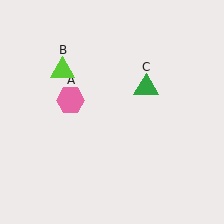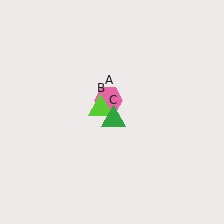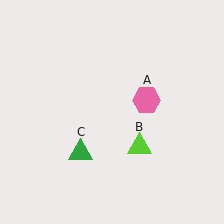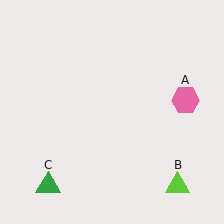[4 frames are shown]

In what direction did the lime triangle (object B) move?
The lime triangle (object B) moved down and to the right.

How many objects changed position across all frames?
3 objects changed position: pink hexagon (object A), lime triangle (object B), green triangle (object C).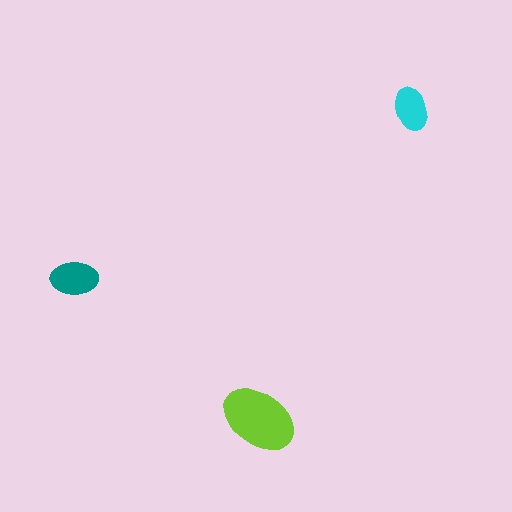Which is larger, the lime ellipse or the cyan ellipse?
The lime one.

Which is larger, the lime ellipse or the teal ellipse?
The lime one.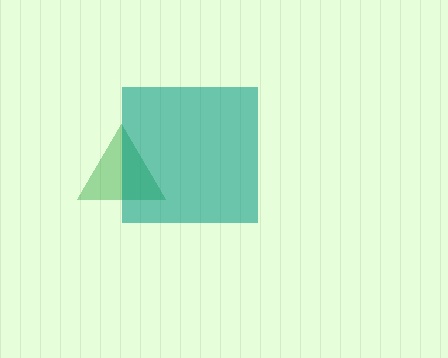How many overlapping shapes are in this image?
There are 2 overlapping shapes in the image.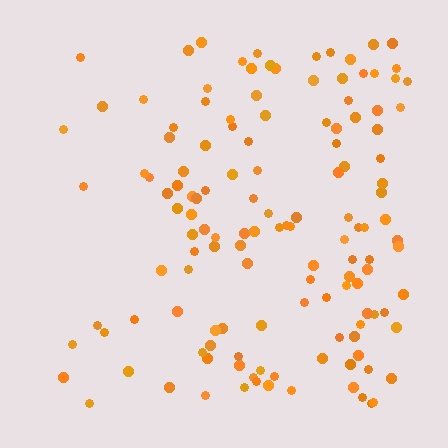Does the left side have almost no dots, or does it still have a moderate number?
Still a moderate number, just noticeably fewer than the right.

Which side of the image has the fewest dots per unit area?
The left.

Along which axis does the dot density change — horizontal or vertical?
Horizontal.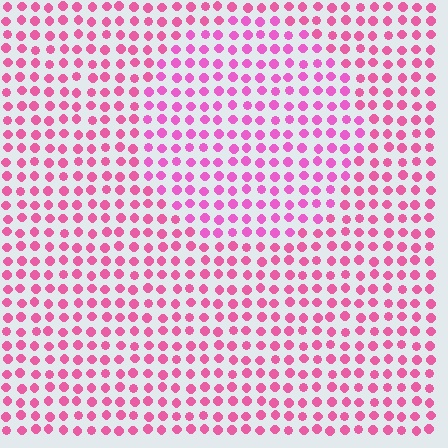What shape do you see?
I see a circle.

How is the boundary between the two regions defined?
The boundary is defined purely by a slight shift in hue (about 17 degrees). Spacing, size, and orientation are identical on both sides.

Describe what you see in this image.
The image is filled with small pink elements in a uniform arrangement. A circle-shaped region is visible where the elements are tinted to a slightly different hue, forming a subtle color boundary.